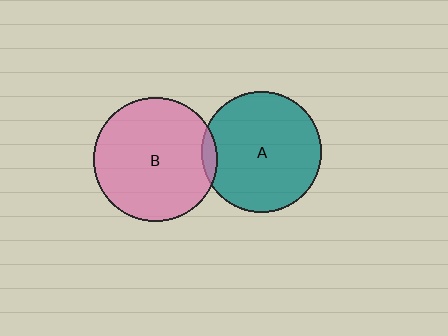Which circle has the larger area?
Circle B (pink).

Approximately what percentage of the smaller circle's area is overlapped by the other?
Approximately 5%.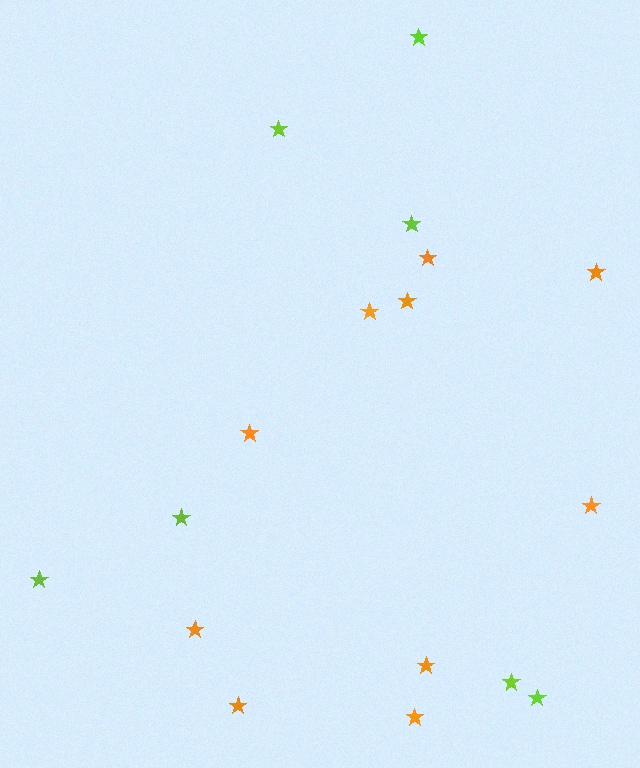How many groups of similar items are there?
There are 2 groups: one group of orange stars (10) and one group of lime stars (7).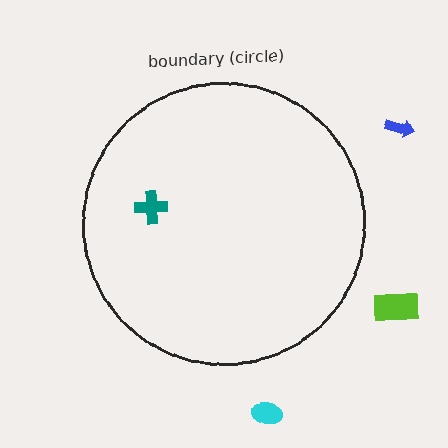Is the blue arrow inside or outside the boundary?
Outside.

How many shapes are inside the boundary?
1 inside, 3 outside.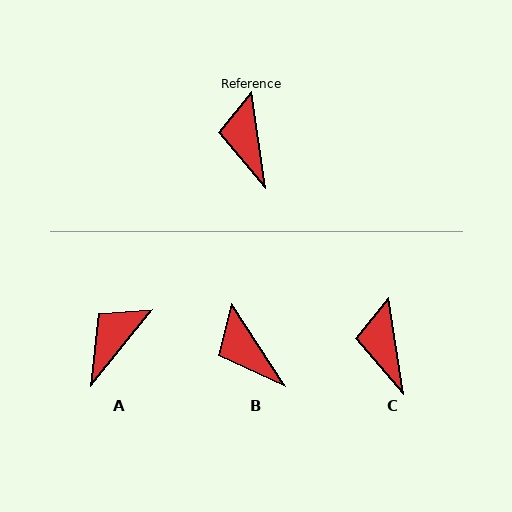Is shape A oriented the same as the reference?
No, it is off by about 47 degrees.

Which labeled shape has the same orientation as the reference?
C.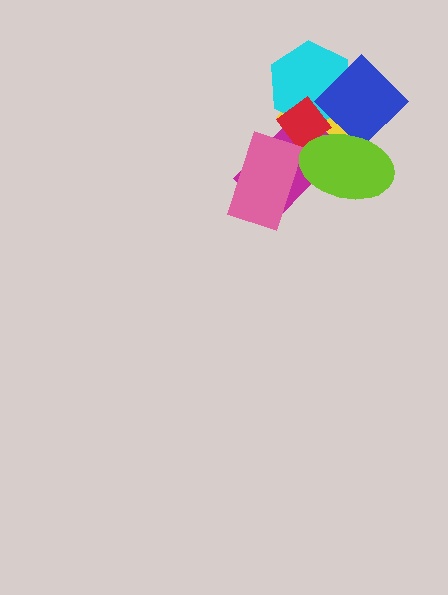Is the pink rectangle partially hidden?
Yes, it is partially covered by another shape.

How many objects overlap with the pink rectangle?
2 objects overlap with the pink rectangle.